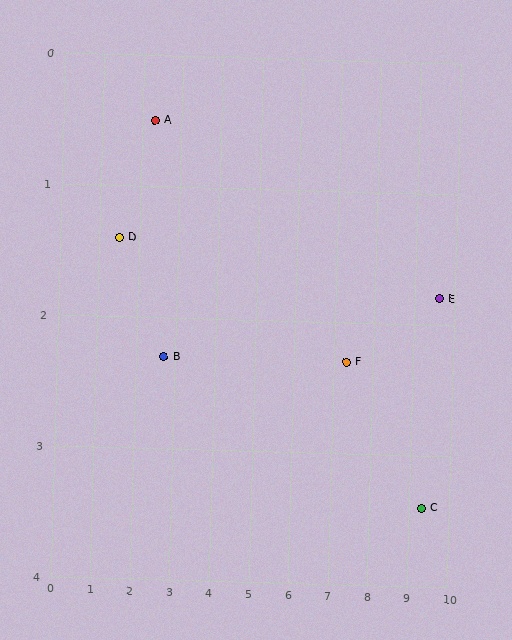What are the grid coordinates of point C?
Point C is at approximately (9.3, 3.4).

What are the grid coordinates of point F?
Point F is at approximately (7.3, 2.3).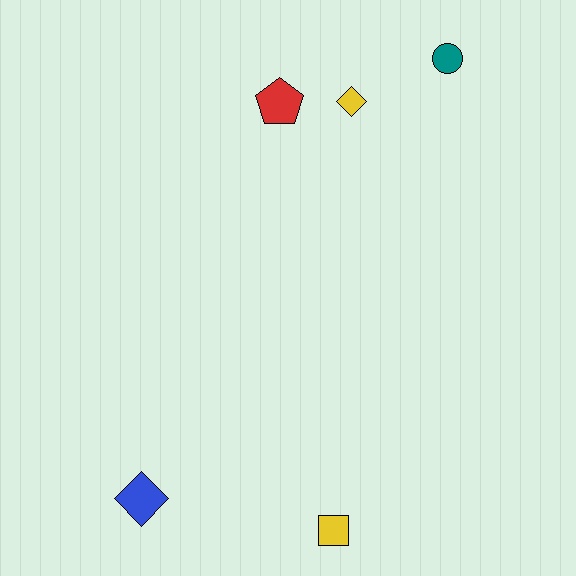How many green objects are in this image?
There are no green objects.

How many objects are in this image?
There are 5 objects.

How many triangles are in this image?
There are no triangles.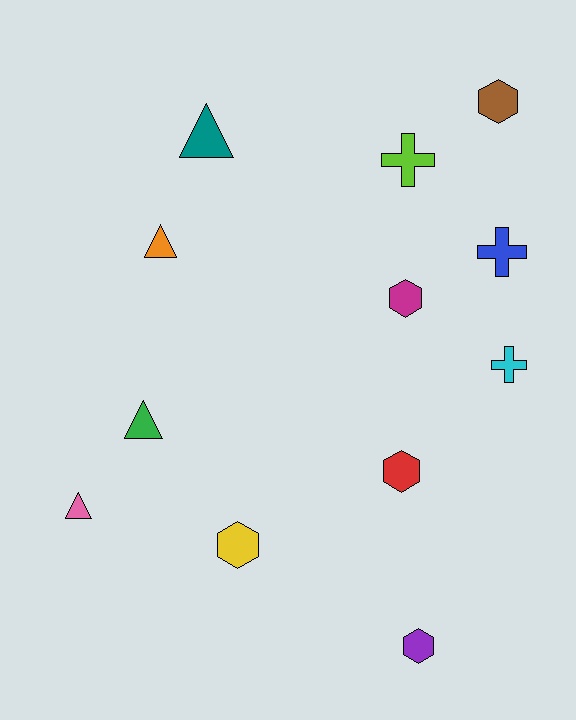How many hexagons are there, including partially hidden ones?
There are 5 hexagons.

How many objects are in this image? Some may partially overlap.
There are 12 objects.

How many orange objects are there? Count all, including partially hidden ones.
There is 1 orange object.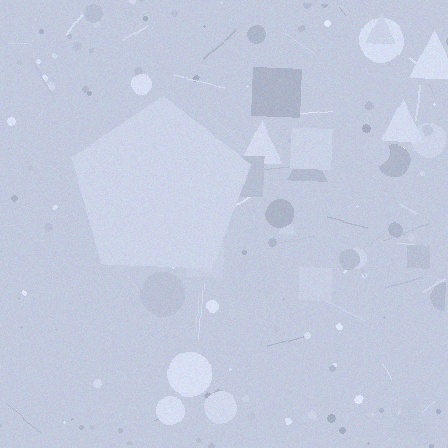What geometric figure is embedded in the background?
A pentagon is embedded in the background.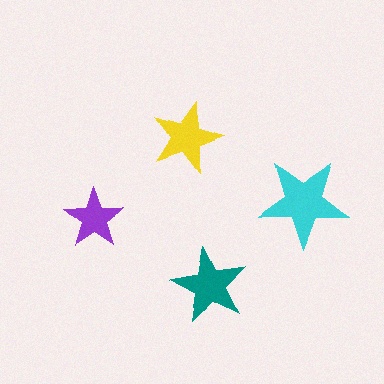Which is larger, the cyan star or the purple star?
The cyan one.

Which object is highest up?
The yellow star is topmost.